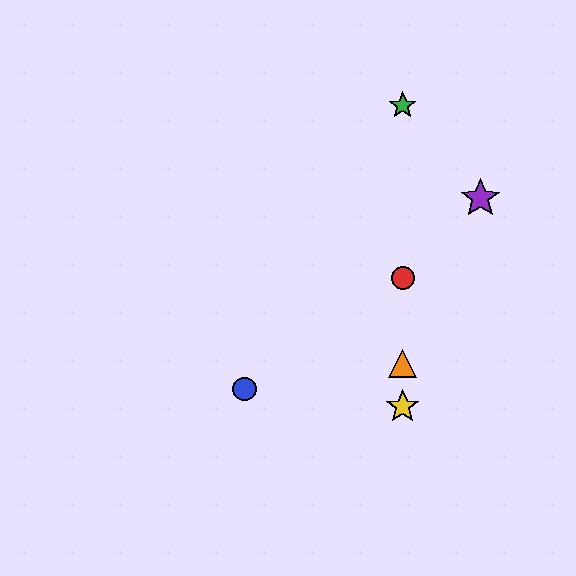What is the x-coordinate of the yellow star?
The yellow star is at x≈403.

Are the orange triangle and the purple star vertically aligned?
No, the orange triangle is at x≈403 and the purple star is at x≈480.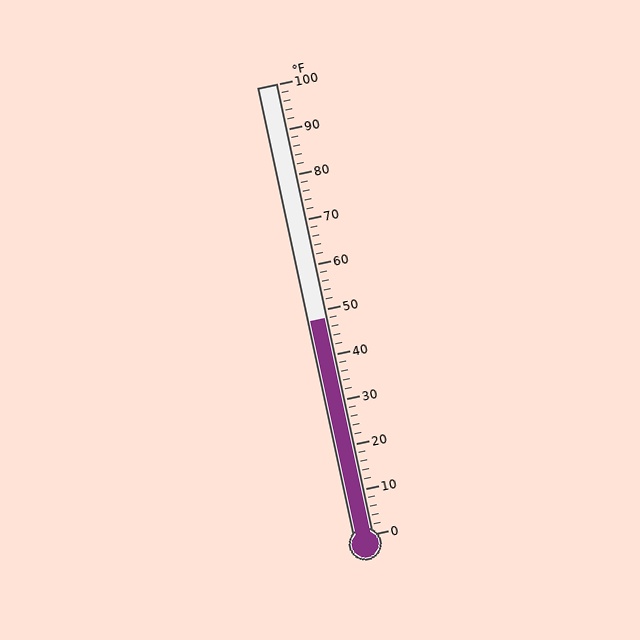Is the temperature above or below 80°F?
The temperature is below 80°F.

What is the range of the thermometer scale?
The thermometer scale ranges from 0°F to 100°F.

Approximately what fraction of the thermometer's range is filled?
The thermometer is filled to approximately 50% of its range.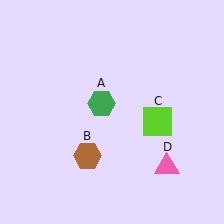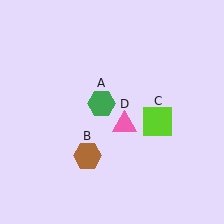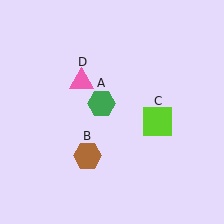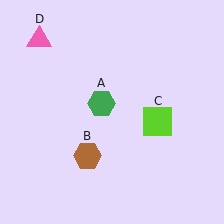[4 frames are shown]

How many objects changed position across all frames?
1 object changed position: pink triangle (object D).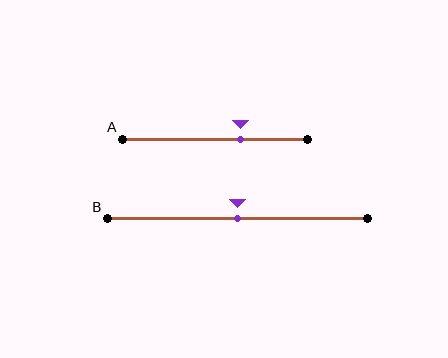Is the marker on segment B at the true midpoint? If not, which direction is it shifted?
Yes, the marker on segment B is at the true midpoint.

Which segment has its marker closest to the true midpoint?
Segment B has its marker closest to the true midpoint.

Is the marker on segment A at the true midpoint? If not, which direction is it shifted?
No, the marker on segment A is shifted to the right by about 14% of the segment length.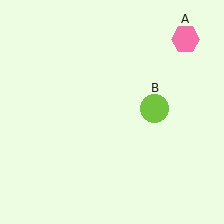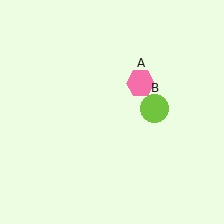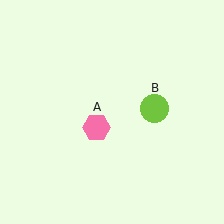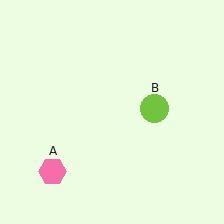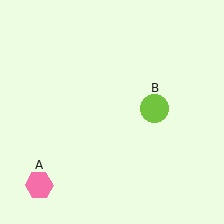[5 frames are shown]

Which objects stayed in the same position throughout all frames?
Lime circle (object B) remained stationary.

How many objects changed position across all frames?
1 object changed position: pink hexagon (object A).